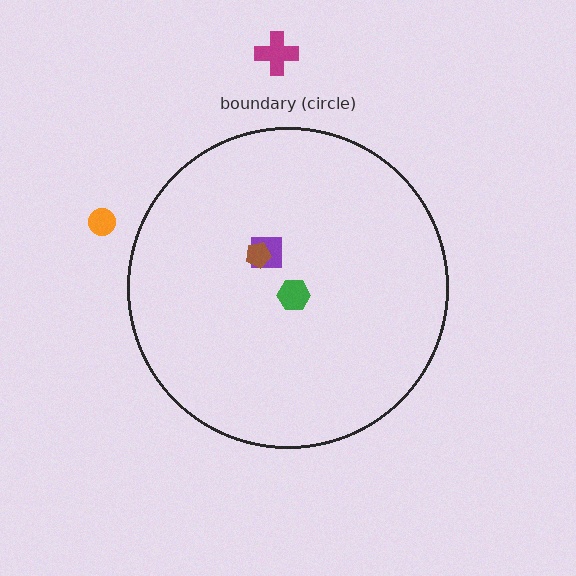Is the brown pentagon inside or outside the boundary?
Inside.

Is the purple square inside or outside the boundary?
Inside.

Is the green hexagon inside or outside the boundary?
Inside.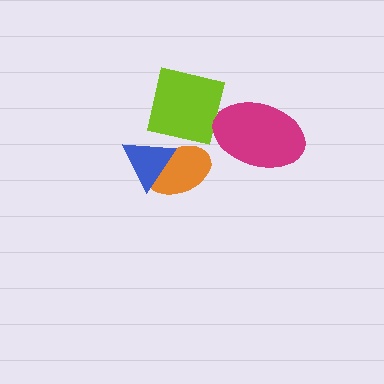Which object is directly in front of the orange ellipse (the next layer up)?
The blue triangle is directly in front of the orange ellipse.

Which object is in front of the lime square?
The magenta ellipse is in front of the lime square.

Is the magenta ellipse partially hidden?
No, no other shape covers it.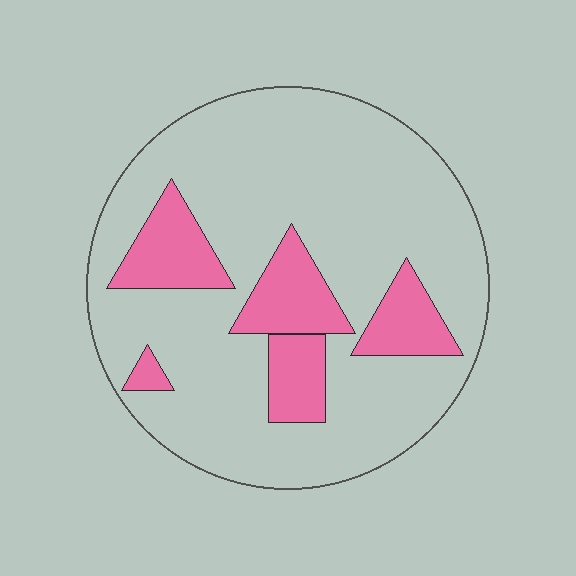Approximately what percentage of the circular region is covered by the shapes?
Approximately 20%.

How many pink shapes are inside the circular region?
5.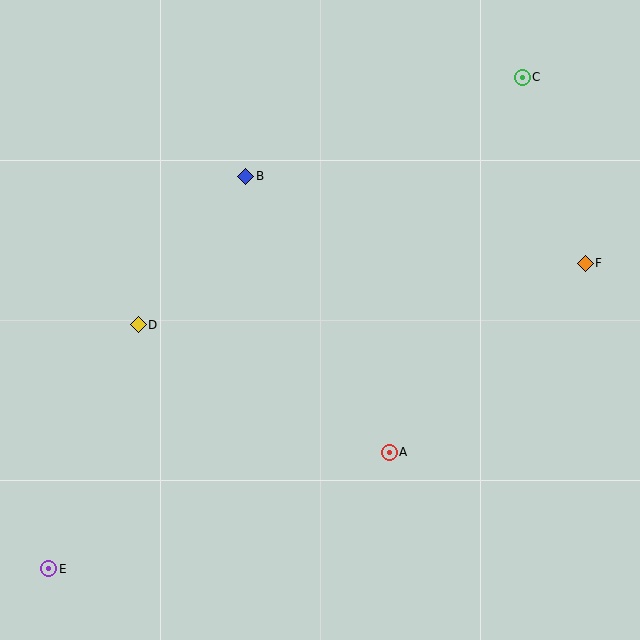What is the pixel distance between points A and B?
The distance between A and B is 311 pixels.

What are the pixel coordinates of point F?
Point F is at (585, 263).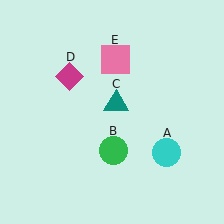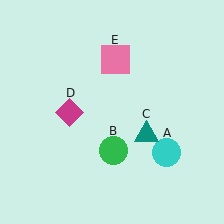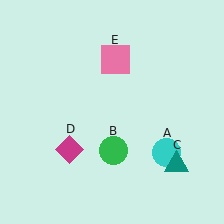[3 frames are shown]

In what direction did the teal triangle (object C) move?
The teal triangle (object C) moved down and to the right.